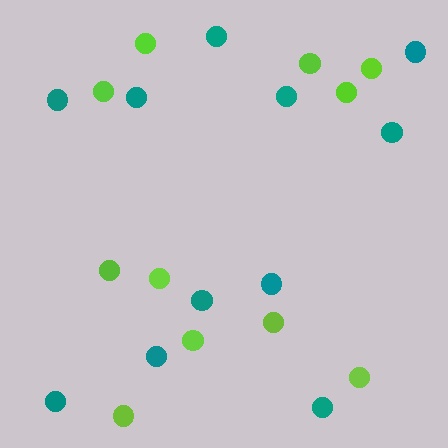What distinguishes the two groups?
There are 2 groups: one group of teal circles (11) and one group of lime circles (11).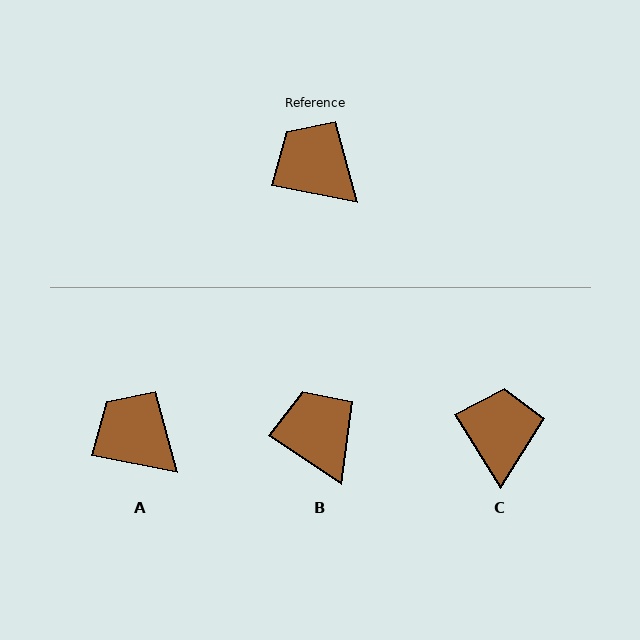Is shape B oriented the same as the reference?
No, it is off by about 22 degrees.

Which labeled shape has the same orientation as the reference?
A.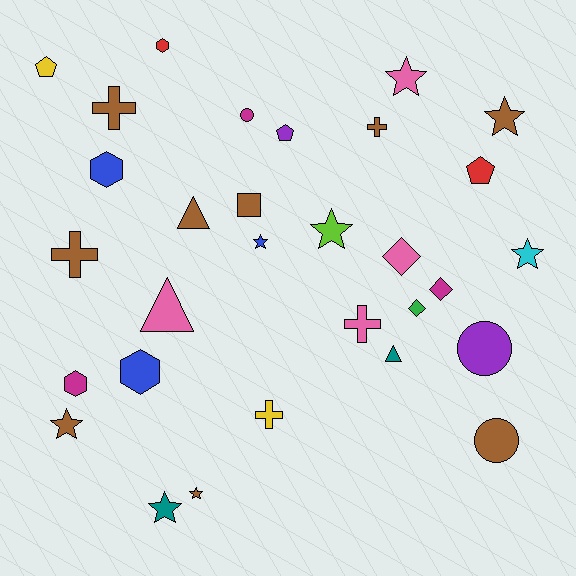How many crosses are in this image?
There are 5 crosses.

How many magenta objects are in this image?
There are 3 magenta objects.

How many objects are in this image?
There are 30 objects.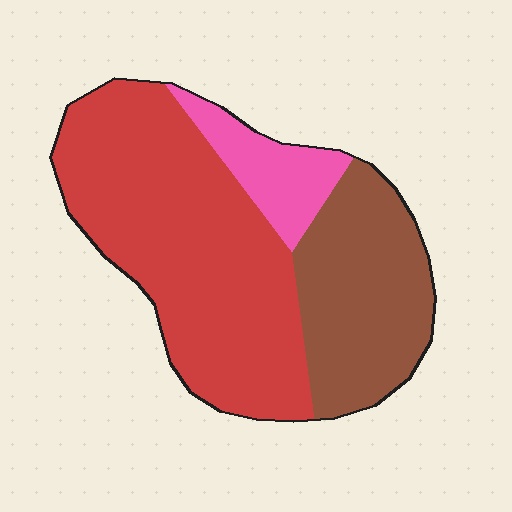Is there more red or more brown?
Red.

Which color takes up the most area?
Red, at roughly 60%.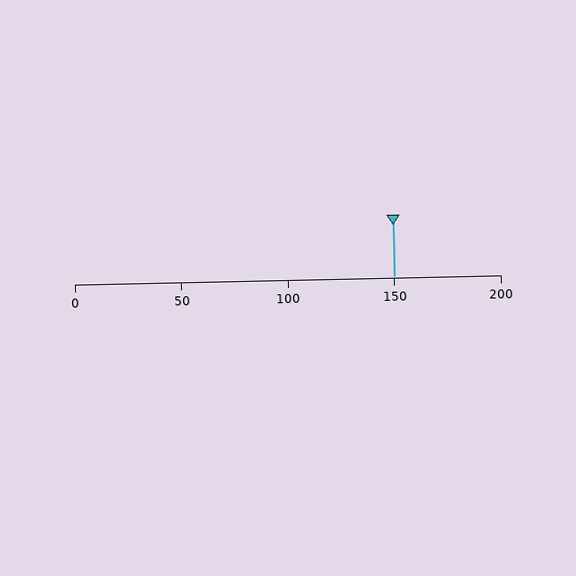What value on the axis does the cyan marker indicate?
The marker indicates approximately 150.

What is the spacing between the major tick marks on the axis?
The major ticks are spaced 50 apart.